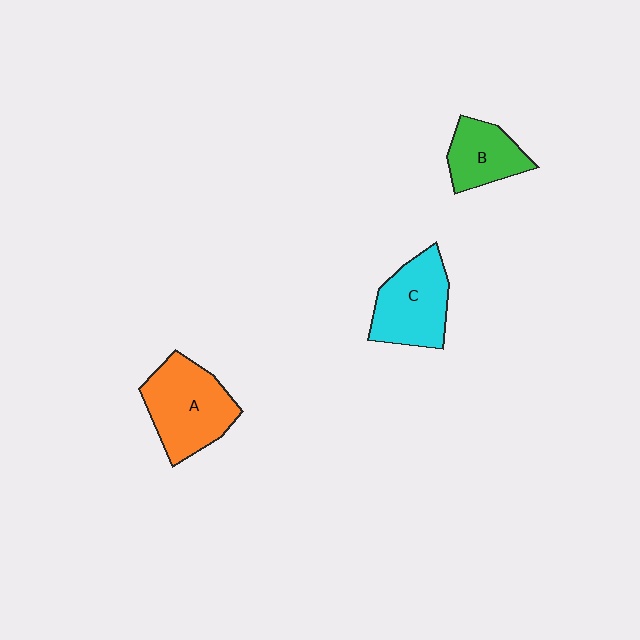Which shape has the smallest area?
Shape B (green).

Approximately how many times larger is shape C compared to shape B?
Approximately 1.4 times.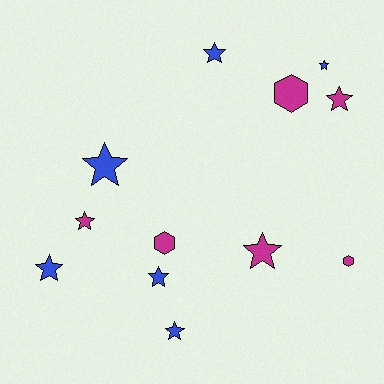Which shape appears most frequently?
Star, with 9 objects.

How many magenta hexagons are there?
There are 3 magenta hexagons.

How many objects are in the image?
There are 12 objects.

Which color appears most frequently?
Magenta, with 6 objects.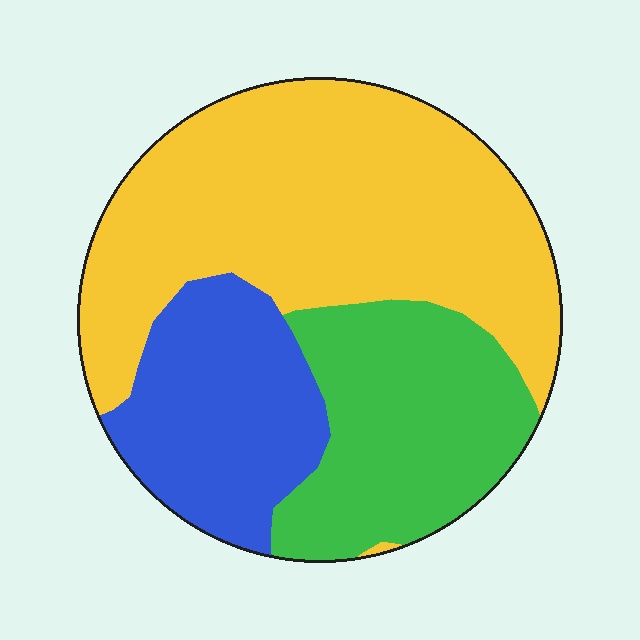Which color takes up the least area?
Blue, at roughly 20%.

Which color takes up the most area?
Yellow, at roughly 50%.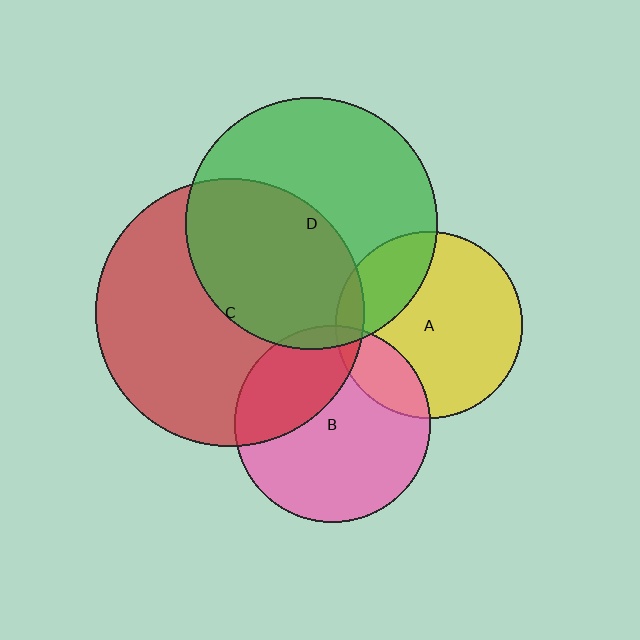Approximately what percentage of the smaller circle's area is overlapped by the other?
Approximately 20%.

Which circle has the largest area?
Circle C (red).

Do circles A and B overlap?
Yes.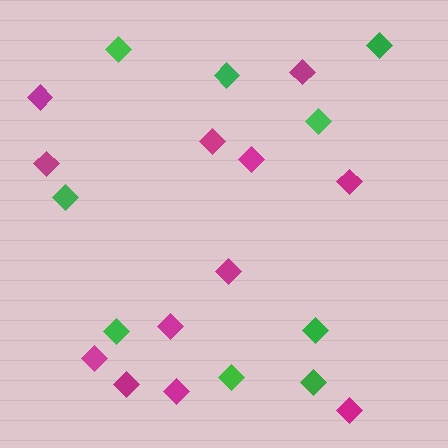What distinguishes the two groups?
There are 2 groups: one group of green diamonds (9) and one group of magenta diamonds (12).